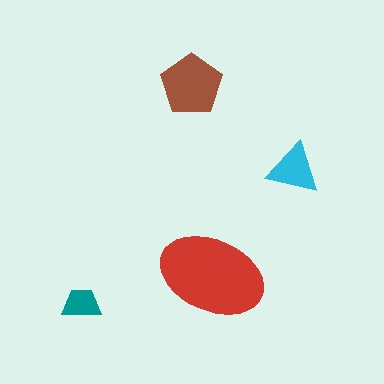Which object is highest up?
The brown pentagon is topmost.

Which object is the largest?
The red ellipse.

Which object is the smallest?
The teal trapezoid.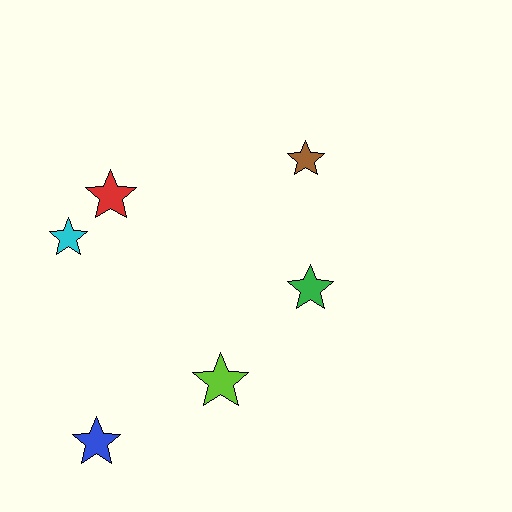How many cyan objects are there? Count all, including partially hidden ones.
There is 1 cyan object.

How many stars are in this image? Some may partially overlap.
There are 6 stars.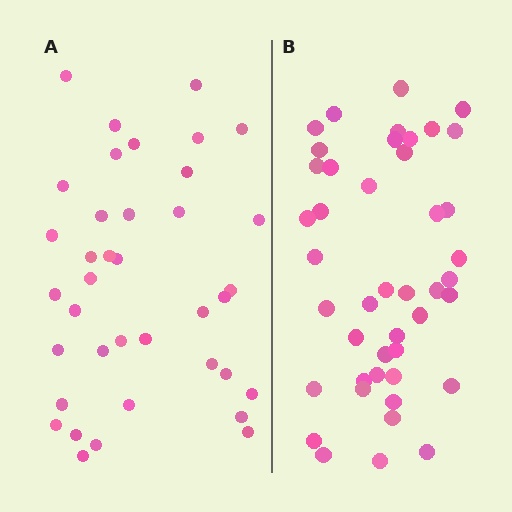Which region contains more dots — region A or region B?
Region B (the right region) has more dots.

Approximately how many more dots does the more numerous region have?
Region B has about 6 more dots than region A.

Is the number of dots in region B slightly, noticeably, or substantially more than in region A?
Region B has only slightly more — the two regions are fairly close. The ratio is roughly 1.2 to 1.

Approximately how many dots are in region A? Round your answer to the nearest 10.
About 40 dots. (The exact count is 38, which rounds to 40.)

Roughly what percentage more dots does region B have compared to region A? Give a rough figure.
About 15% more.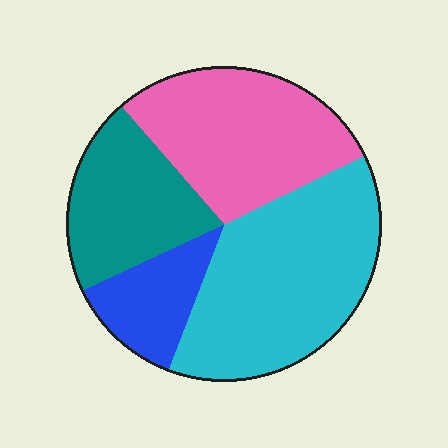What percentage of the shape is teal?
Teal covers about 20% of the shape.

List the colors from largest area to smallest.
From largest to smallest: cyan, pink, teal, blue.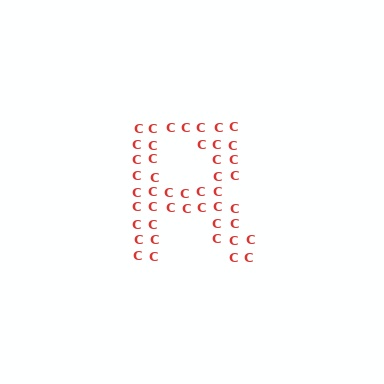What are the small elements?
The small elements are letter C's.